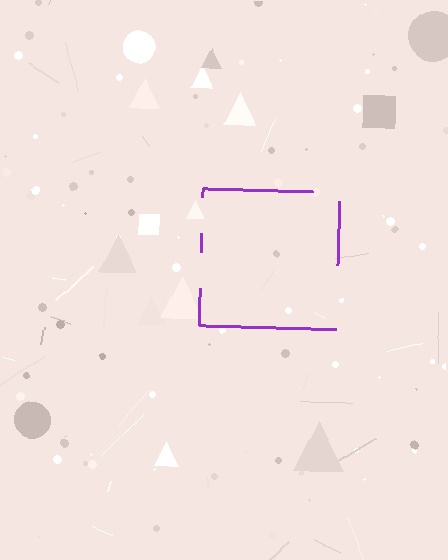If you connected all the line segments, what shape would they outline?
They would outline a square.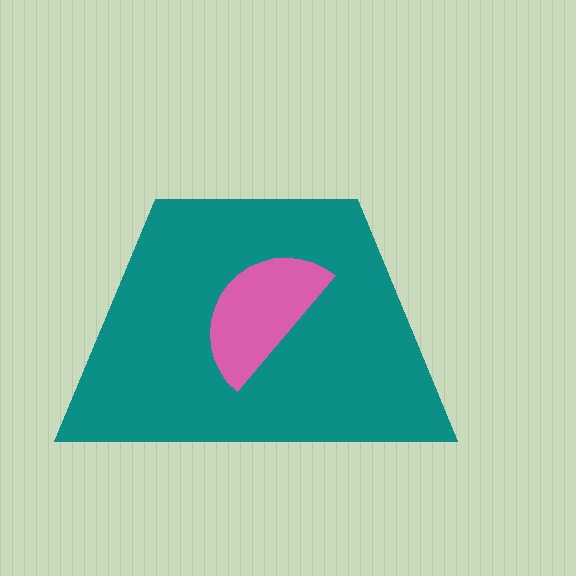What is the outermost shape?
The teal trapezoid.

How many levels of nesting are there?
2.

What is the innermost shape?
The pink semicircle.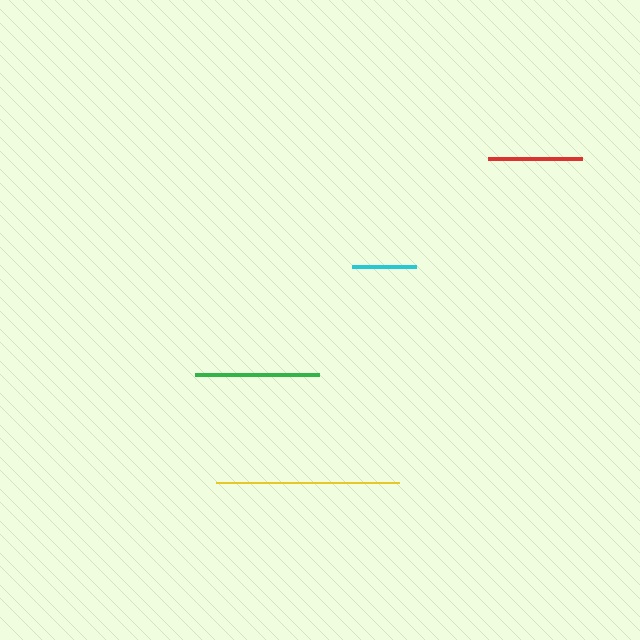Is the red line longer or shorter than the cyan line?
The red line is longer than the cyan line.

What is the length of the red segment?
The red segment is approximately 94 pixels long.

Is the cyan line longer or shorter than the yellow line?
The yellow line is longer than the cyan line.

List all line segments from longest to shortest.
From longest to shortest: yellow, green, red, cyan.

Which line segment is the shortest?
The cyan line is the shortest at approximately 64 pixels.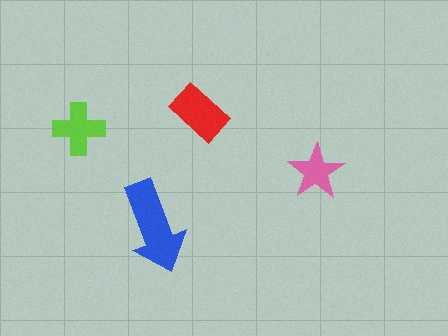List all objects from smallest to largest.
The pink star, the lime cross, the red rectangle, the blue arrow.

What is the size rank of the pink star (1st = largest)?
4th.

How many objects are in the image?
There are 4 objects in the image.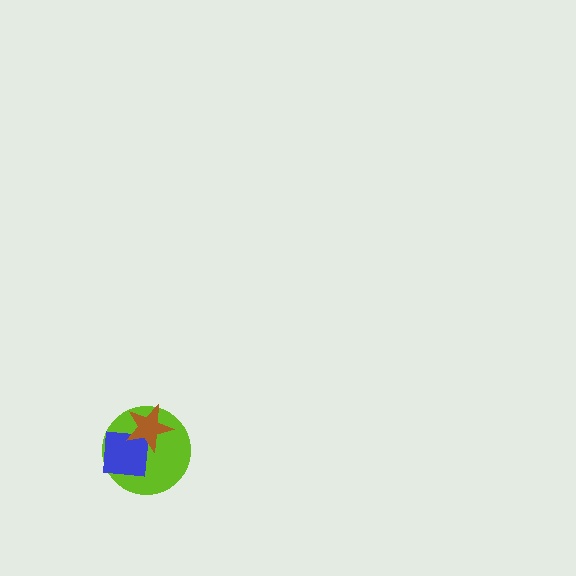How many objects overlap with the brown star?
2 objects overlap with the brown star.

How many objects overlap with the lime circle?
2 objects overlap with the lime circle.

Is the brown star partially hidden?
No, no other shape covers it.